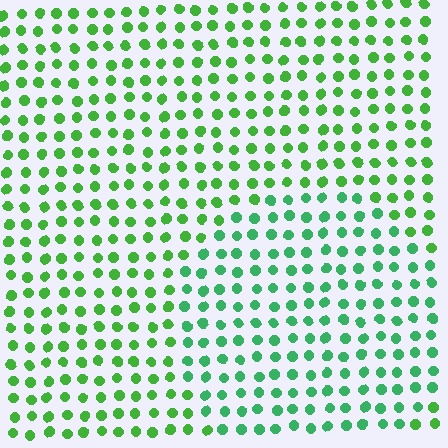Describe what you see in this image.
The image is filled with small green elements in a uniform arrangement. A circle-shaped region is visible where the elements are tinted to a slightly different hue, forming a subtle color boundary.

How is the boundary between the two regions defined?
The boundary is defined purely by a slight shift in hue (about 27 degrees). Spacing, size, and orientation are identical on both sides.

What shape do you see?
I see a circle.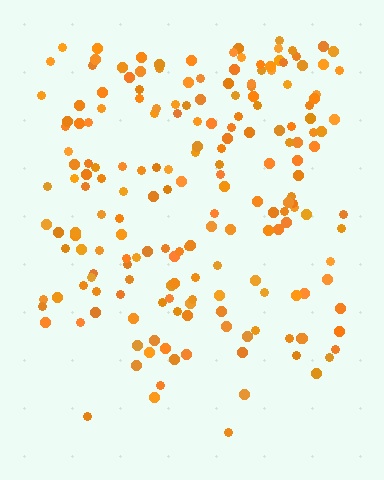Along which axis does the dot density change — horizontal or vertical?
Vertical.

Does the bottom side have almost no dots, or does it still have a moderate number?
Still a moderate number, just noticeably fewer than the top.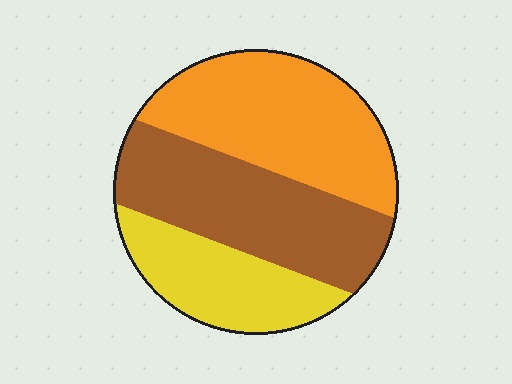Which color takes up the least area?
Yellow, at roughly 25%.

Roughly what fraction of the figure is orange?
Orange takes up about two fifths (2/5) of the figure.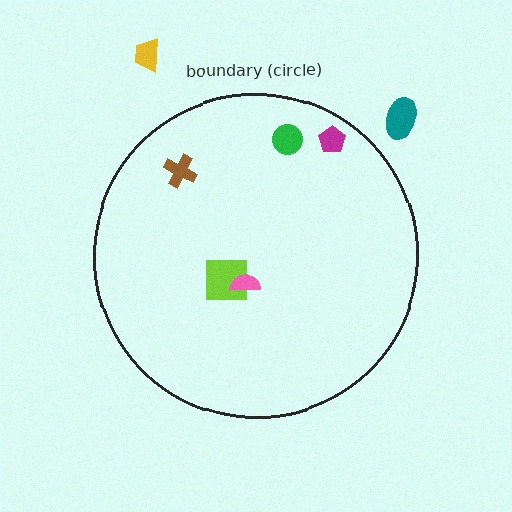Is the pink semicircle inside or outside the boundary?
Inside.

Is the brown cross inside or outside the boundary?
Inside.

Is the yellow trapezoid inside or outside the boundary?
Outside.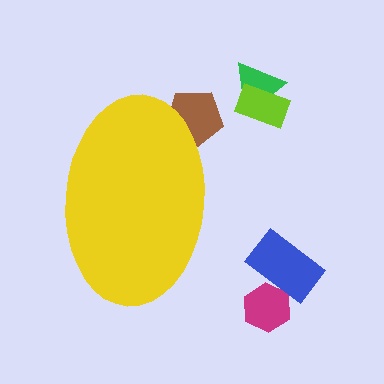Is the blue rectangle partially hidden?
No, the blue rectangle is fully visible.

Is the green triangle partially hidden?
No, the green triangle is fully visible.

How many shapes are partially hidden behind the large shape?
1 shape is partially hidden.